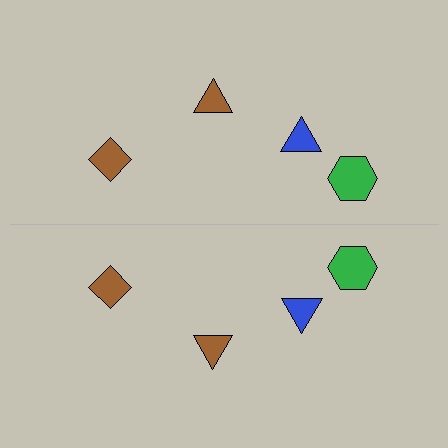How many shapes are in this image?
There are 8 shapes in this image.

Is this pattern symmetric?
Yes, this pattern has bilateral (reflection) symmetry.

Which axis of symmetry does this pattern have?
The pattern has a horizontal axis of symmetry running through the center of the image.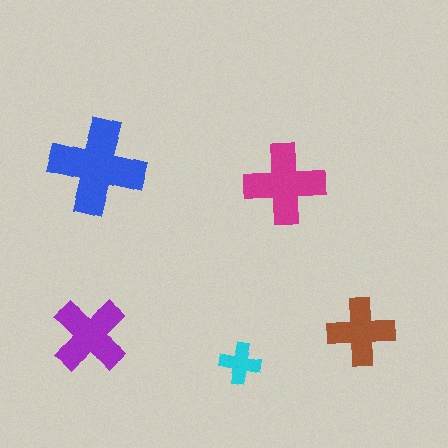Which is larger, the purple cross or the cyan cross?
The purple one.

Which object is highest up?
The blue cross is topmost.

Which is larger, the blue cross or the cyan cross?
The blue one.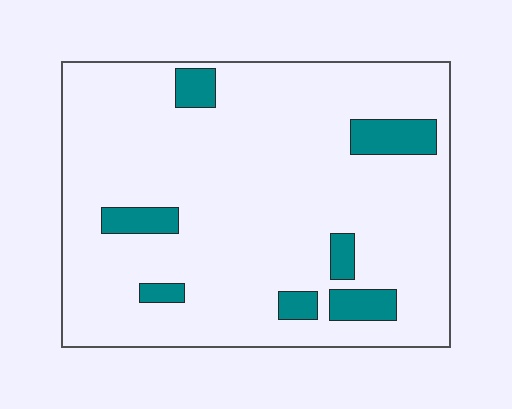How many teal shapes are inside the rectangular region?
7.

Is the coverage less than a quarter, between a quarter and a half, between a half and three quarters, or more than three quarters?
Less than a quarter.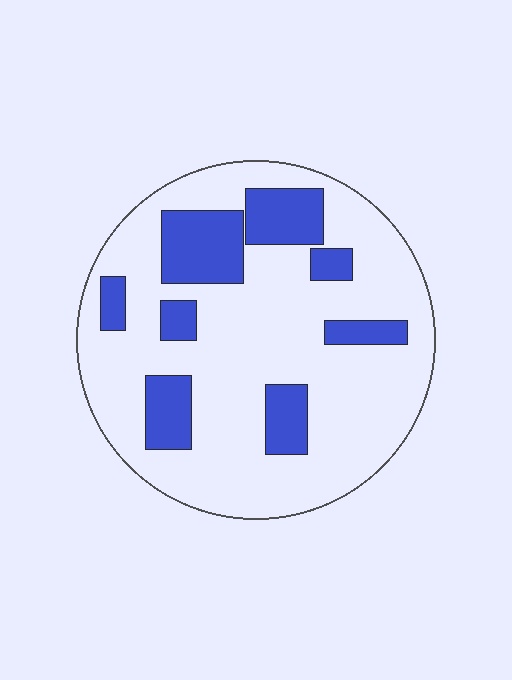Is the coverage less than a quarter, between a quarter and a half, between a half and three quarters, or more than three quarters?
Less than a quarter.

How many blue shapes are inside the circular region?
8.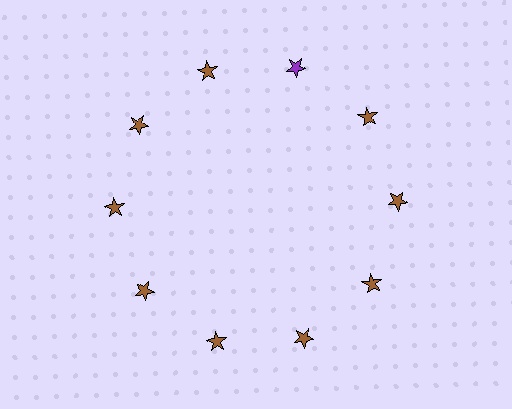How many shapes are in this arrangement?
There are 10 shapes arranged in a ring pattern.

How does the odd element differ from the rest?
It has a different color: purple instead of brown.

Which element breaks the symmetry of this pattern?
The purple star at roughly the 1 o'clock position breaks the symmetry. All other shapes are brown stars.